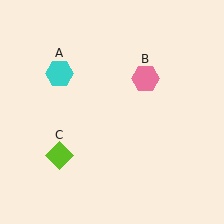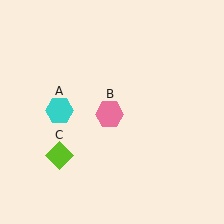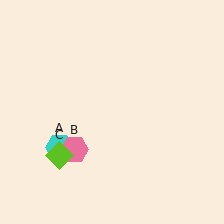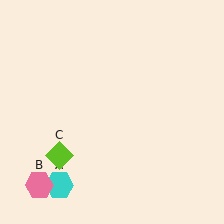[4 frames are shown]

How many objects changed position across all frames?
2 objects changed position: cyan hexagon (object A), pink hexagon (object B).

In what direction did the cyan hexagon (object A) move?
The cyan hexagon (object A) moved down.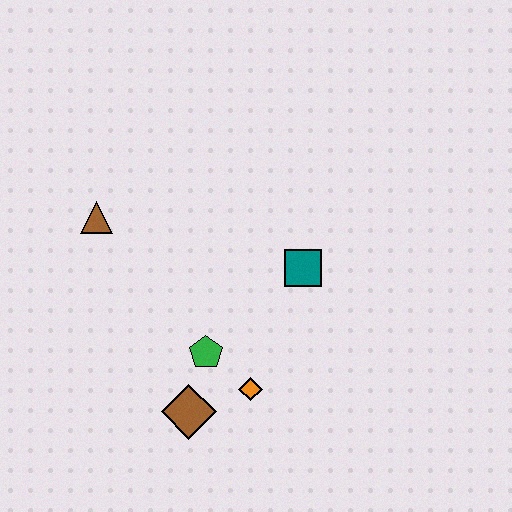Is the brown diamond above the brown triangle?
No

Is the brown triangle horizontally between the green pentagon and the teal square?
No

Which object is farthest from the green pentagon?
The brown triangle is farthest from the green pentagon.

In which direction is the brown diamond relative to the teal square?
The brown diamond is below the teal square.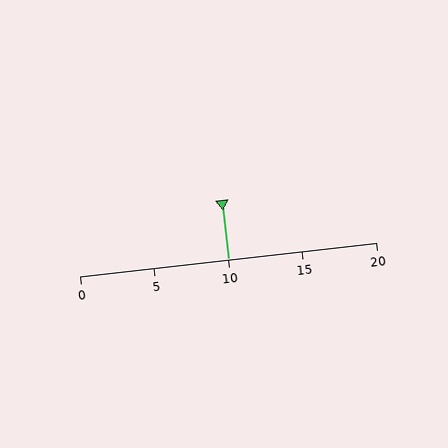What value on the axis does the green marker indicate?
The marker indicates approximately 10.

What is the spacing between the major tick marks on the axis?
The major ticks are spaced 5 apart.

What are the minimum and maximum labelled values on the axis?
The axis runs from 0 to 20.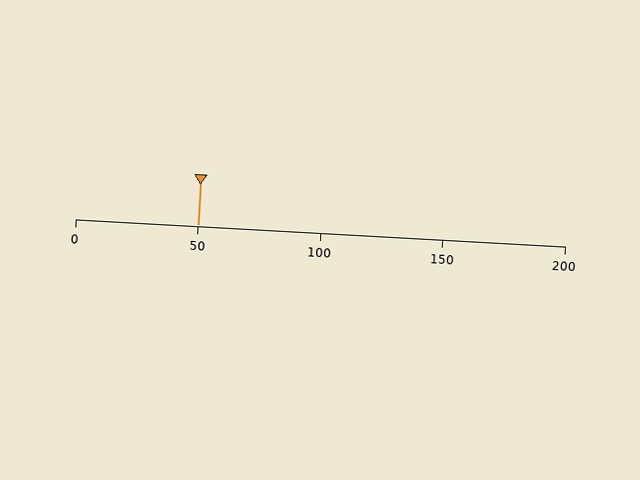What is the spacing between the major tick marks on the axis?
The major ticks are spaced 50 apart.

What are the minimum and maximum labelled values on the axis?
The axis runs from 0 to 200.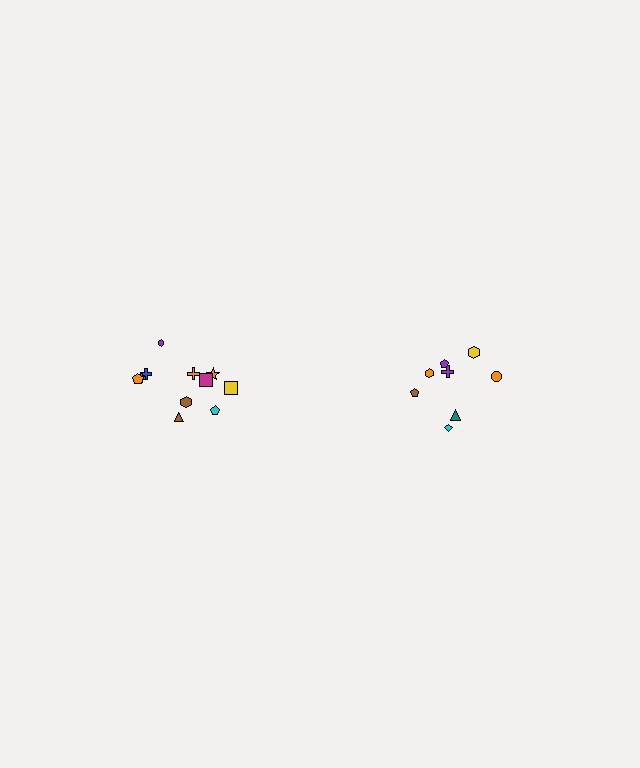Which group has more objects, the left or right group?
The left group.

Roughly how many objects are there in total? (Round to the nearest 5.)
Roughly 20 objects in total.